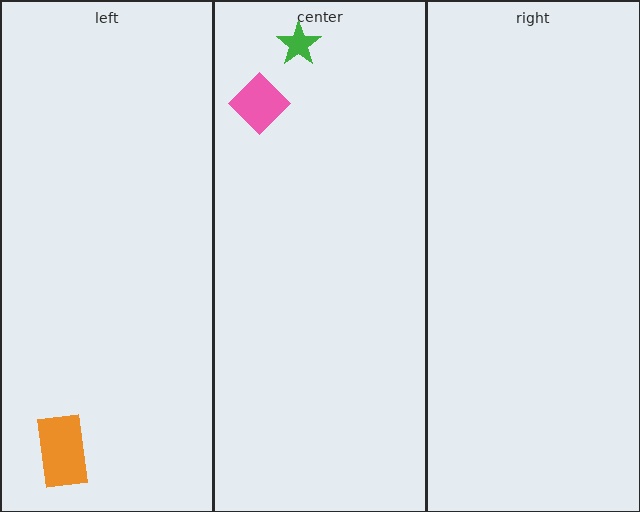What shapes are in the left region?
The orange rectangle.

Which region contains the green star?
The center region.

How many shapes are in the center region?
2.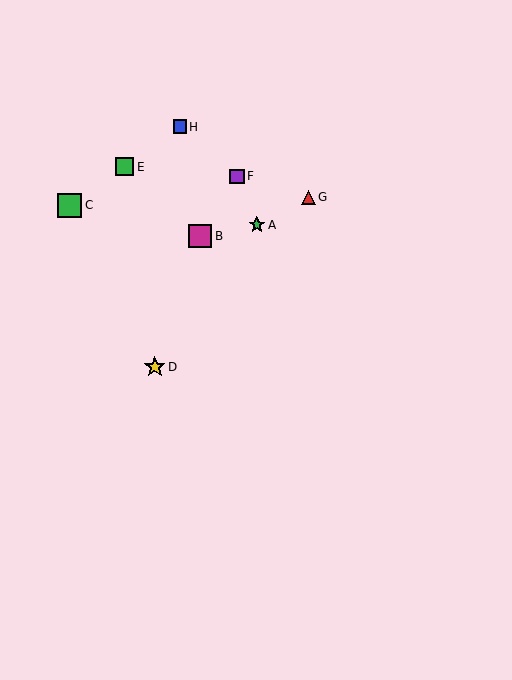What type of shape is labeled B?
Shape B is a magenta square.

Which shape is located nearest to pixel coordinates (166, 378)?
The yellow star (labeled D) at (155, 367) is nearest to that location.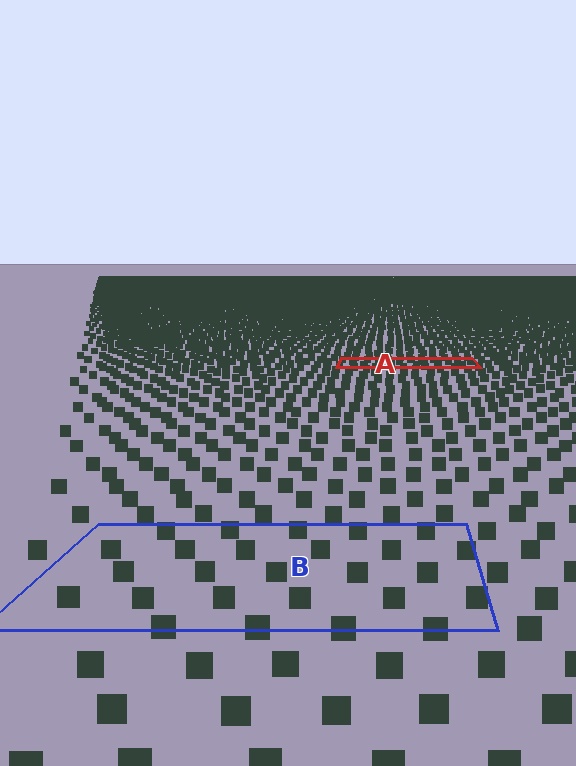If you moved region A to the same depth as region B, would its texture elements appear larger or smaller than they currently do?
They would appear larger. At a closer depth, the same texture elements are projected at a bigger on-screen size.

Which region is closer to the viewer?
Region B is closer. The texture elements there are larger and more spread out.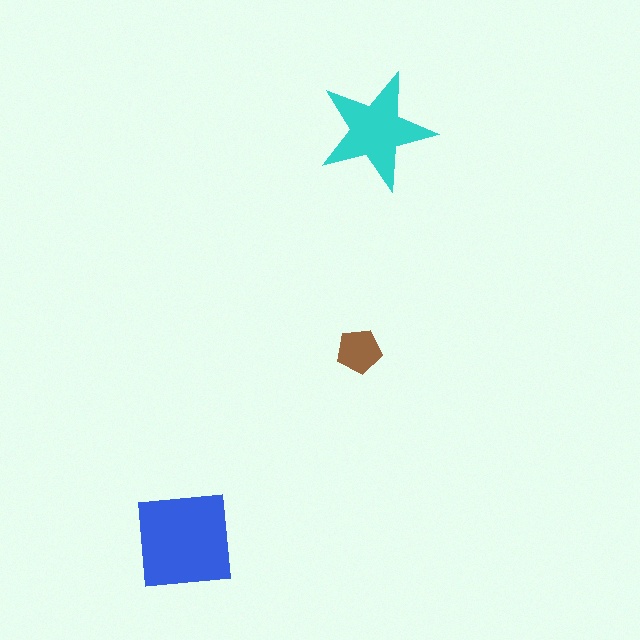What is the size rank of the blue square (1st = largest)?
1st.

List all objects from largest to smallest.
The blue square, the cyan star, the brown pentagon.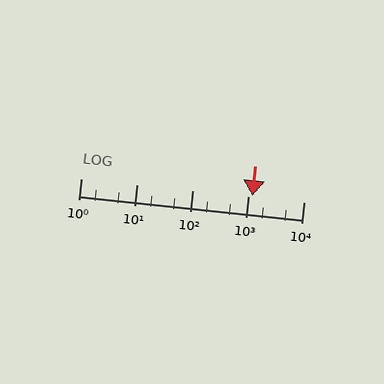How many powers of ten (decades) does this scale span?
The scale spans 4 decades, from 1 to 10000.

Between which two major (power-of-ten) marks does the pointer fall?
The pointer is between 1000 and 10000.